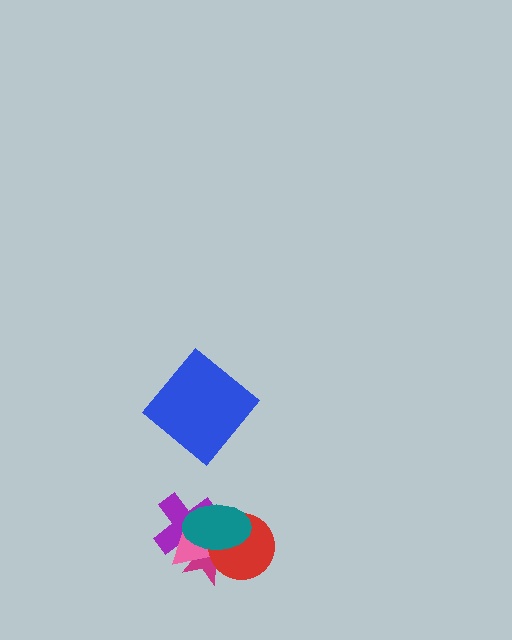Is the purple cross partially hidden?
Yes, it is partially covered by another shape.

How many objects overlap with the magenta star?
4 objects overlap with the magenta star.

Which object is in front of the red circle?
The teal ellipse is in front of the red circle.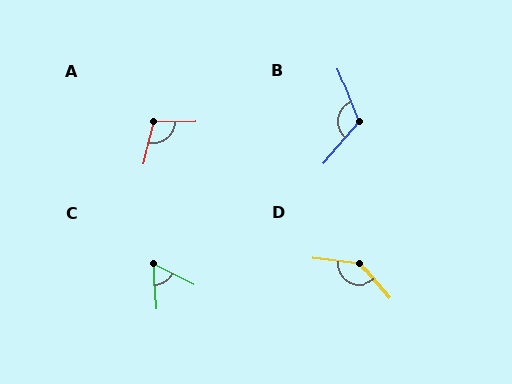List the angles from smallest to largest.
C (61°), A (104°), B (118°), D (138°).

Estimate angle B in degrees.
Approximately 118 degrees.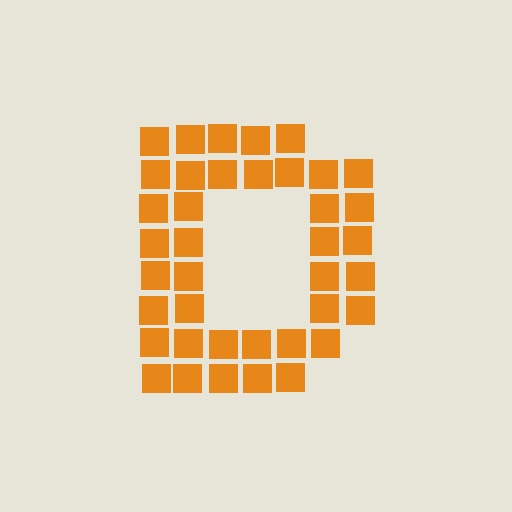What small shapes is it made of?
It is made of small squares.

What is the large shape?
The large shape is the letter D.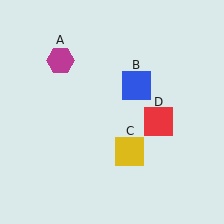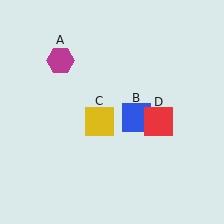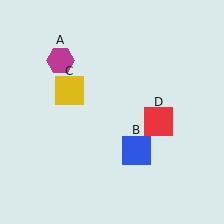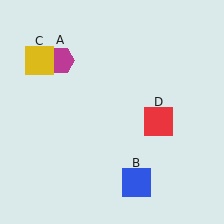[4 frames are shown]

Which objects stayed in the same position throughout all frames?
Magenta hexagon (object A) and red square (object D) remained stationary.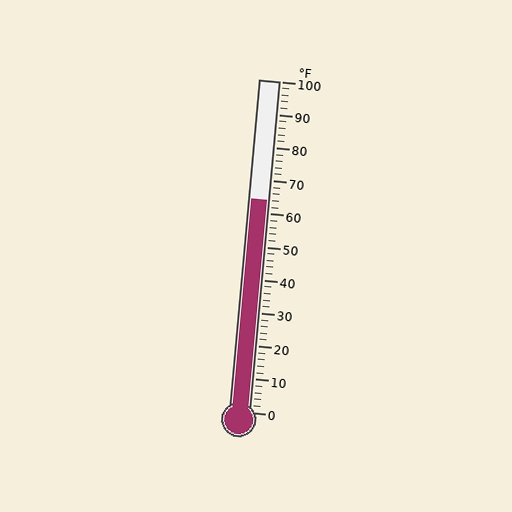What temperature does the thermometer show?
The thermometer shows approximately 64°F.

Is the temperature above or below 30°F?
The temperature is above 30°F.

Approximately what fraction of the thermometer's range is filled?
The thermometer is filled to approximately 65% of its range.